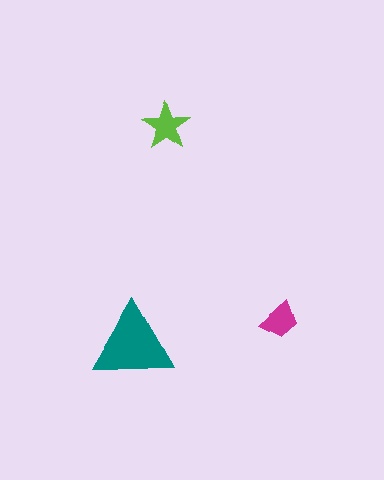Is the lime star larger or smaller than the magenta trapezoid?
Larger.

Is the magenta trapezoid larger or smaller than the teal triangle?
Smaller.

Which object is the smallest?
The magenta trapezoid.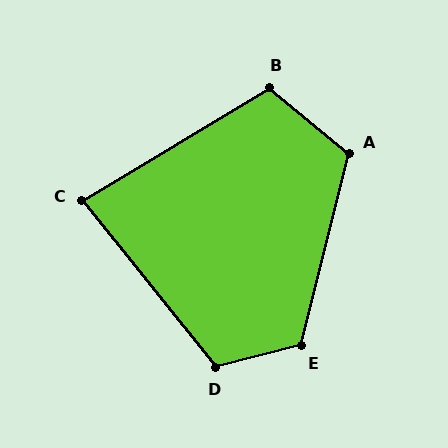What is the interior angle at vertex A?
Approximately 115 degrees (obtuse).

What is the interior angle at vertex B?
Approximately 109 degrees (obtuse).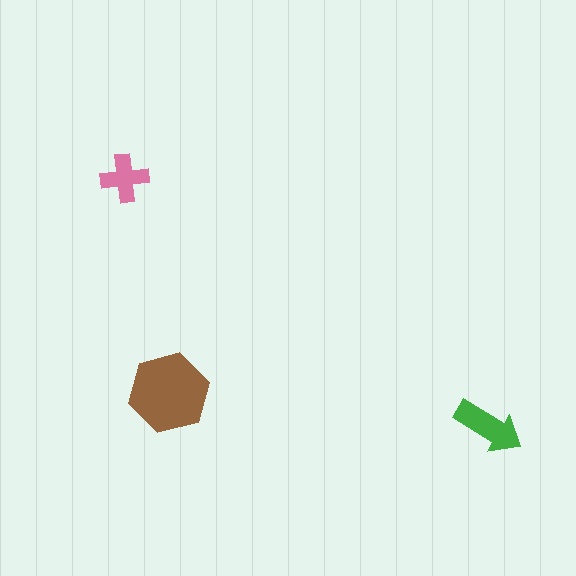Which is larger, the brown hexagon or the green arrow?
The brown hexagon.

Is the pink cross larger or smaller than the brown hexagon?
Smaller.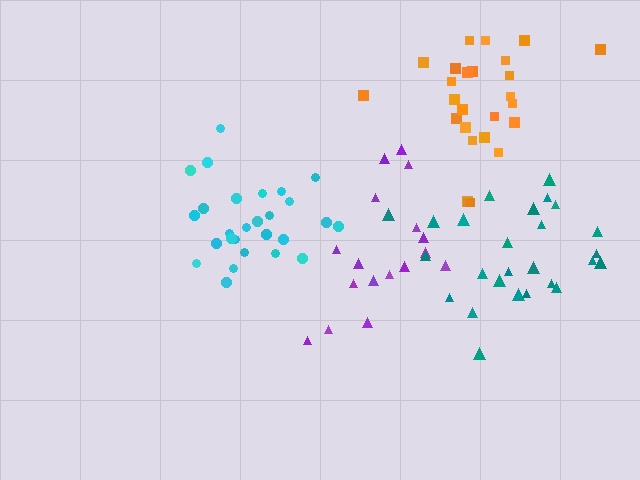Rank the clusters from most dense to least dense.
cyan, teal, orange, purple.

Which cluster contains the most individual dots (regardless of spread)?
Cyan (27).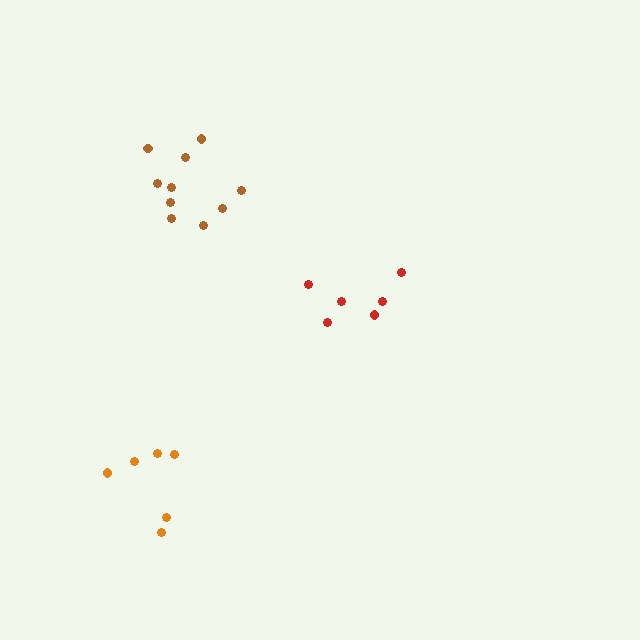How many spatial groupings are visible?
There are 3 spatial groupings.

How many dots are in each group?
Group 1: 6 dots, Group 2: 6 dots, Group 3: 10 dots (22 total).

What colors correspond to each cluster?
The clusters are colored: orange, red, brown.